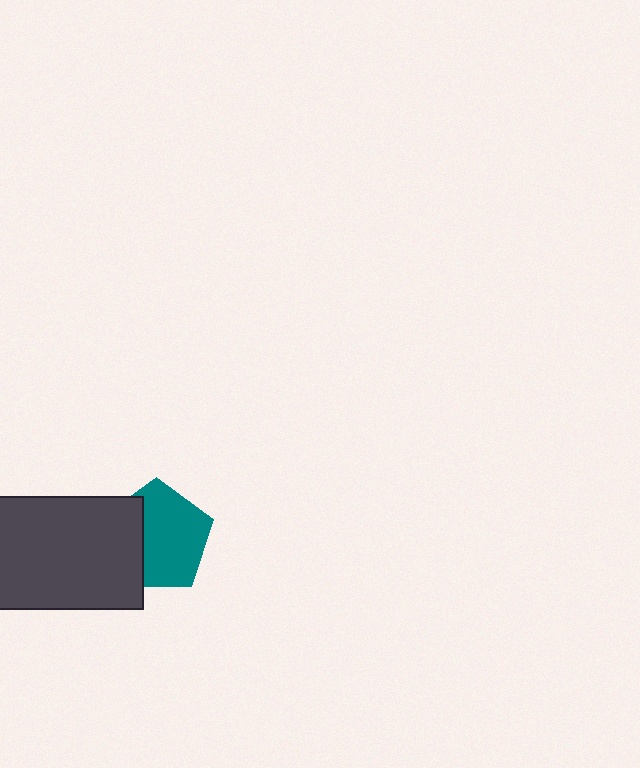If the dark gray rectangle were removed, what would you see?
You would see the complete teal pentagon.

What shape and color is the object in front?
The object in front is a dark gray rectangle.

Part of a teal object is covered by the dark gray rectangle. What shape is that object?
It is a pentagon.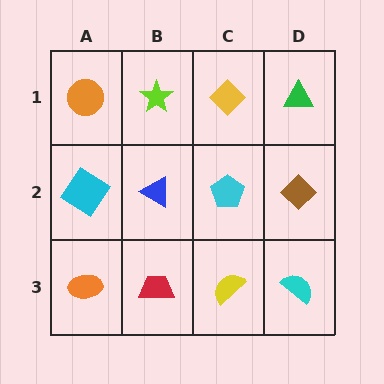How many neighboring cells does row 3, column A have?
2.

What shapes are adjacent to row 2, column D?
A green triangle (row 1, column D), a cyan semicircle (row 3, column D), a cyan pentagon (row 2, column C).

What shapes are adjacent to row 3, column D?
A brown diamond (row 2, column D), a yellow semicircle (row 3, column C).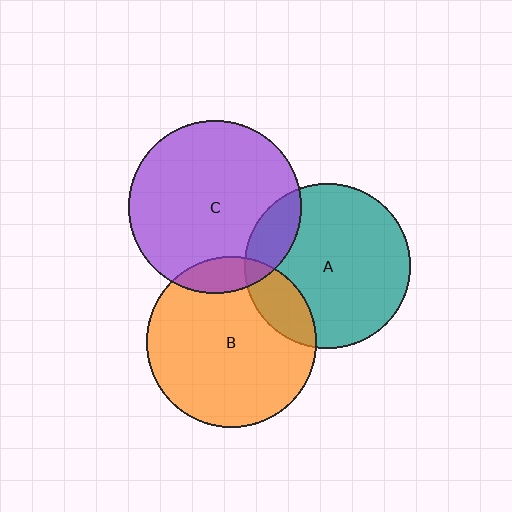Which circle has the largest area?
Circle C (purple).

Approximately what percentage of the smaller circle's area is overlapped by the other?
Approximately 15%.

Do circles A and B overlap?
Yes.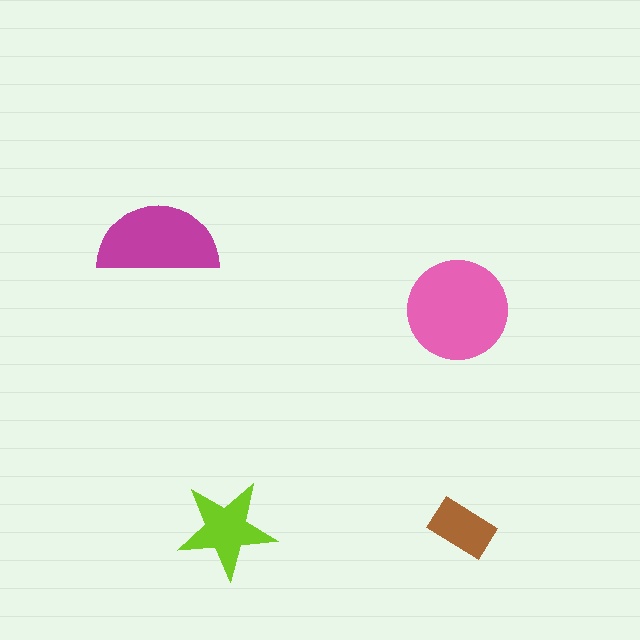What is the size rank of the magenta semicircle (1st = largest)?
2nd.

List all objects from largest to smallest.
The pink circle, the magenta semicircle, the lime star, the brown rectangle.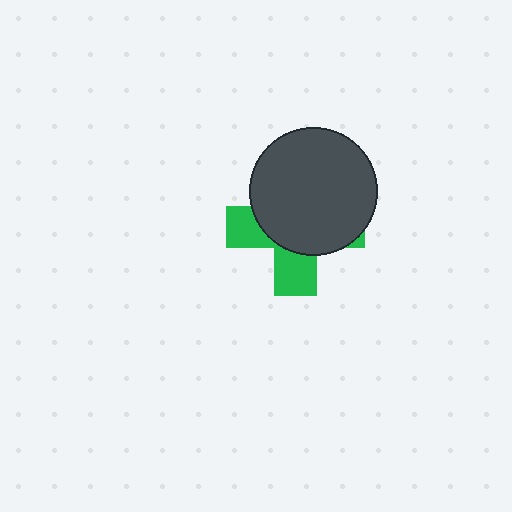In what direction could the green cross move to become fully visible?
The green cross could move down. That would shift it out from behind the dark gray circle entirely.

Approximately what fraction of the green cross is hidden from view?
Roughly 65% of the green cross is hidden behind the dark gray circle.